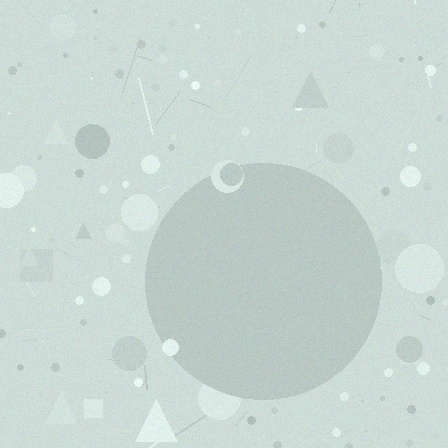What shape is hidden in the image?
A circle is hidden in the image.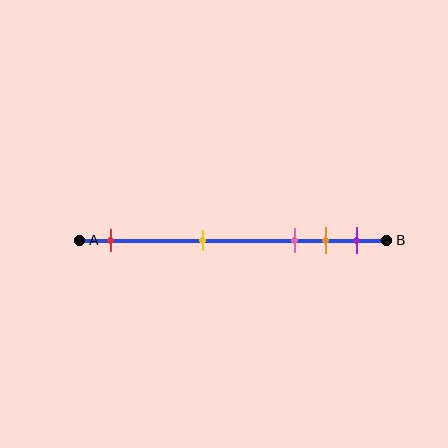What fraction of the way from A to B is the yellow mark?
The yellow mark is approximately 40% (0.4) of the way from A to B.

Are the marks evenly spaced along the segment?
No, the marks are not evenly spaced.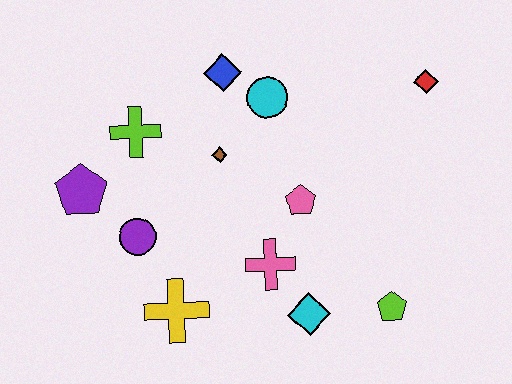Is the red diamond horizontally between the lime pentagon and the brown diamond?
No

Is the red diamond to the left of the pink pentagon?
No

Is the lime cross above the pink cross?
Yes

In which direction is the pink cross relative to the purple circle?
The pink cross is to the right of the purple circle.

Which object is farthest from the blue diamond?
The lime pentagon is farthest from the blue diamond.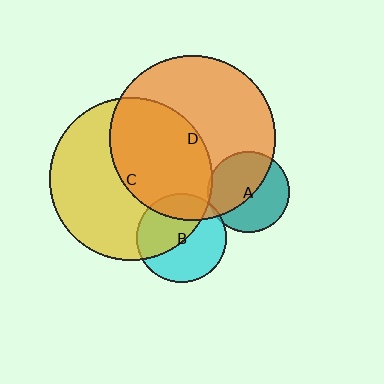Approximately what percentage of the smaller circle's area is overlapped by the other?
Approximately 50%.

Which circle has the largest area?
Circle D (orange).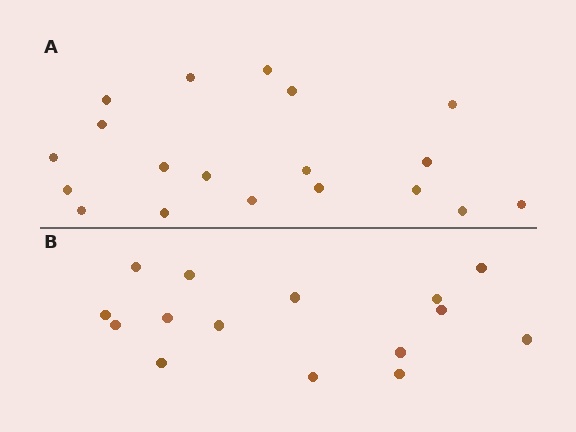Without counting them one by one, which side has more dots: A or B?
Region A (the top region) has more dots.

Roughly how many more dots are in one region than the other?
Region A has about 4 more dots than region B.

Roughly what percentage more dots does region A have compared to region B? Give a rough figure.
About 25% more.